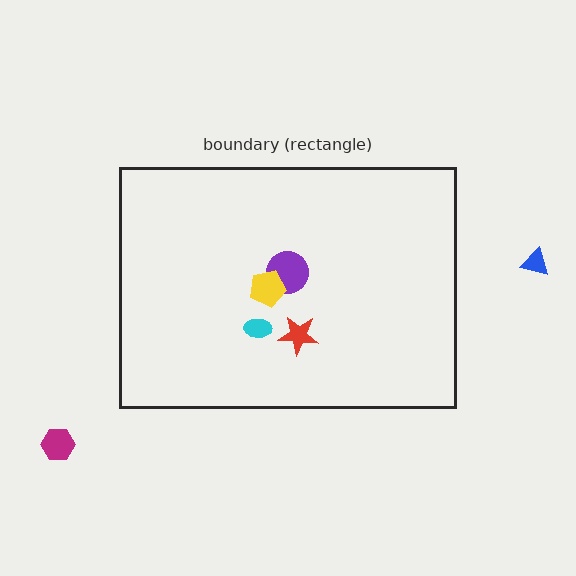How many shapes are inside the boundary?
4 inside, 2 outside.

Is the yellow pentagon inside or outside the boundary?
Inside.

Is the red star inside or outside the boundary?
Inside.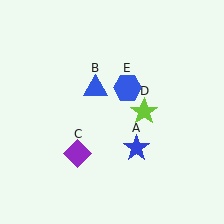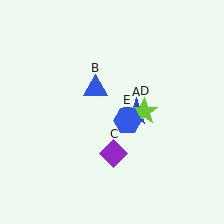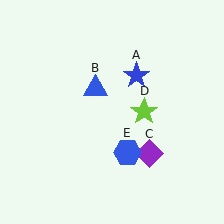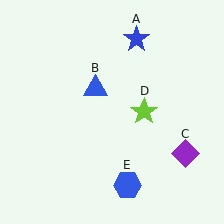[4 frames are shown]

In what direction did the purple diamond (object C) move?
The purple diamond (object C) moved right.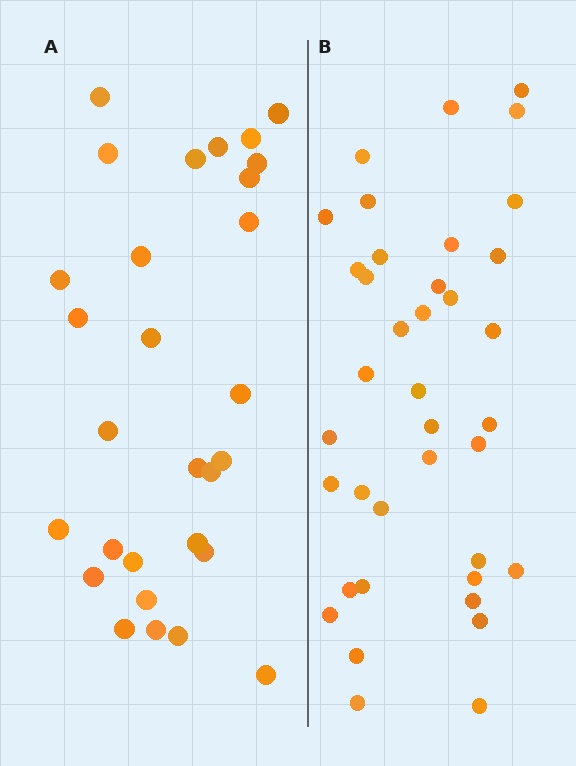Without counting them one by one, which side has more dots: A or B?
Region B (the right region) has more dots.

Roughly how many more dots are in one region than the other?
Region B has roughly 8 or so more dots than region A.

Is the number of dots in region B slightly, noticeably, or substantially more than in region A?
Region B has noticeably more, but not dramatically so. The ratio is roughly 1.3 to 1.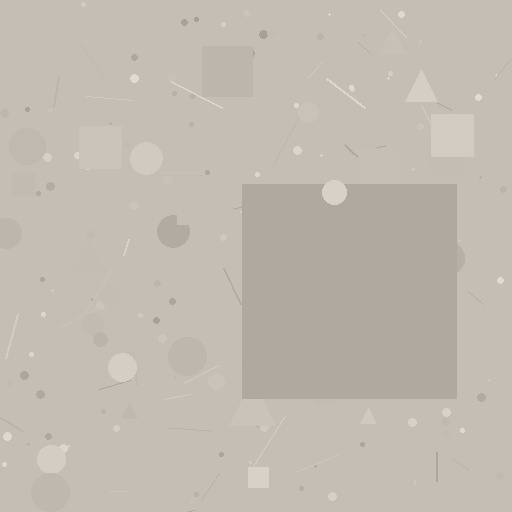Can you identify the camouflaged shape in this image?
The camouflaged shape is a square.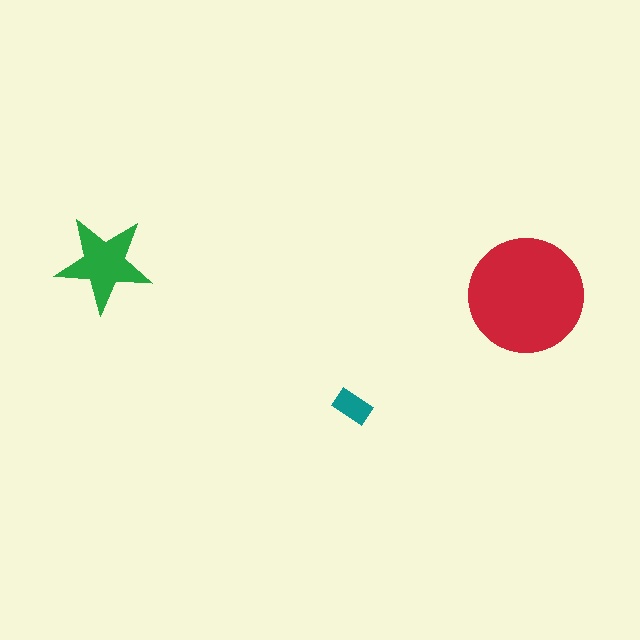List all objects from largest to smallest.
The red circle, the green star, the teal rectangle.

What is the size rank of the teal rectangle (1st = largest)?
3rd.